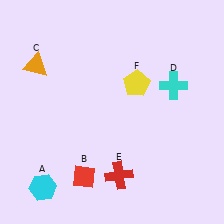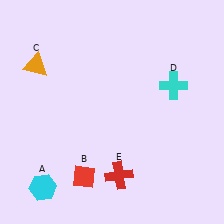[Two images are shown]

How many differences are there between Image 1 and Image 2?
There is 1 difference between the two images.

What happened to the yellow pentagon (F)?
The yellow pentagon (F) was removed in Image 2. It was in the top-right area of Image 1.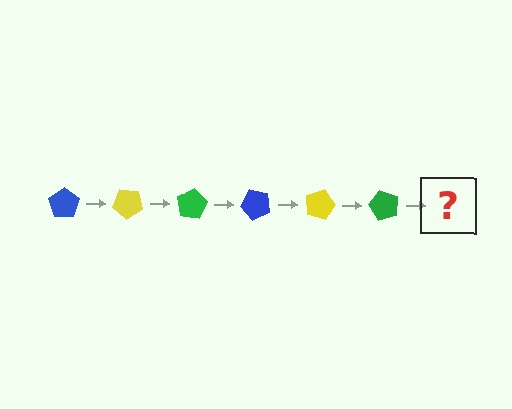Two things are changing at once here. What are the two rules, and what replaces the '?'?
The two rules are that it rotates 40 degrees each step and the color cycles through blue, yellow, and green. The '?' should be a blue pentagon, rotated 240 degrees from the start.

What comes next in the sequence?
The next element should be a blue pentagon, rotated 240 degrees from the start.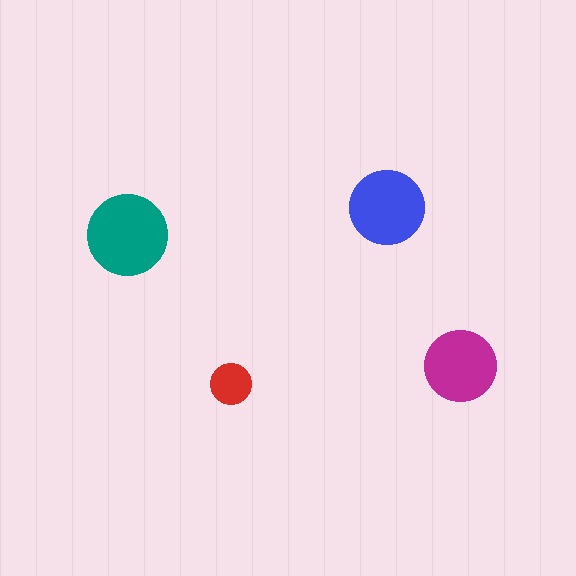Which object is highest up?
The blue circle is topmost.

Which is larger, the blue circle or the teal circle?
The teal one.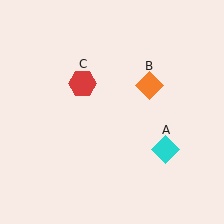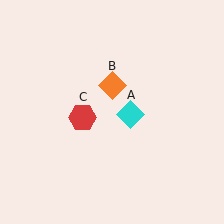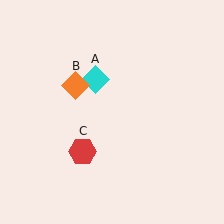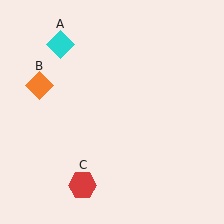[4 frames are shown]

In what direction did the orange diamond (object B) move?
The orange diamond (object B) moved left.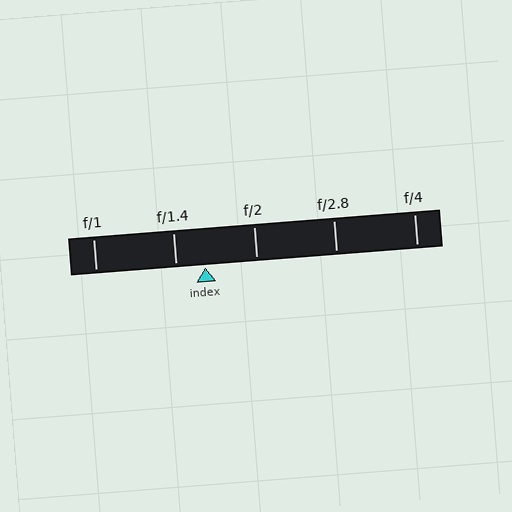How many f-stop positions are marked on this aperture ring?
There are 5 f-stop positions marked.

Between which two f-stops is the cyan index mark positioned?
The index mark is between f/1.4 and f/2.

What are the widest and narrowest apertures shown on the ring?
The widest aperture shown is f/1 and the narrowest is f/4.